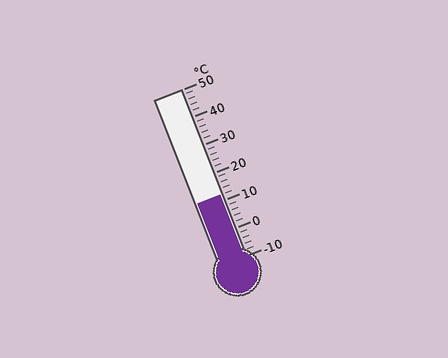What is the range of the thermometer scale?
The thermometer scale ranges from -10°C to 50°C.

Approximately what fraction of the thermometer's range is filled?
The thermometer is filled to approximately 35% of its range.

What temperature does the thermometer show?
The thermometer shows approximately 12°C.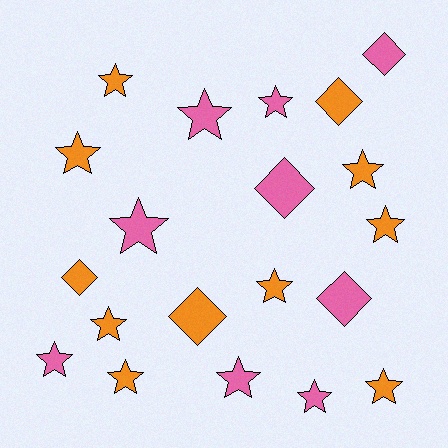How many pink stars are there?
There are 6 pink stars.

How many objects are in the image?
There are 20 objects.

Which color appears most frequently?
Orange, with 11 objects.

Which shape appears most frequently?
Star, with 14 objects.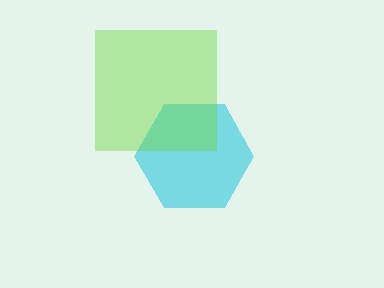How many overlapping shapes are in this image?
There are 2 overlapping shapes in the image.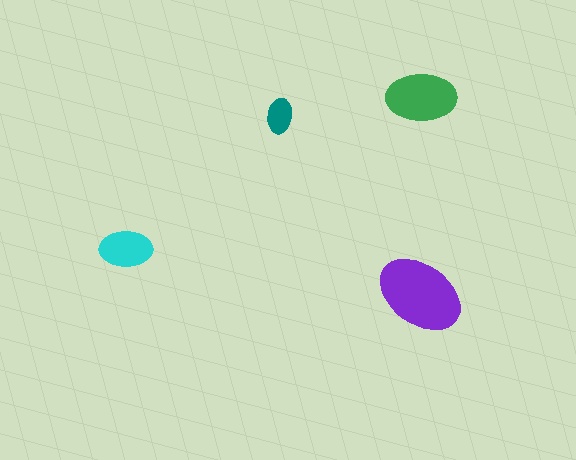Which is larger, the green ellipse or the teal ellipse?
The green one.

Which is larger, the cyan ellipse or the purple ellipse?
The purple one.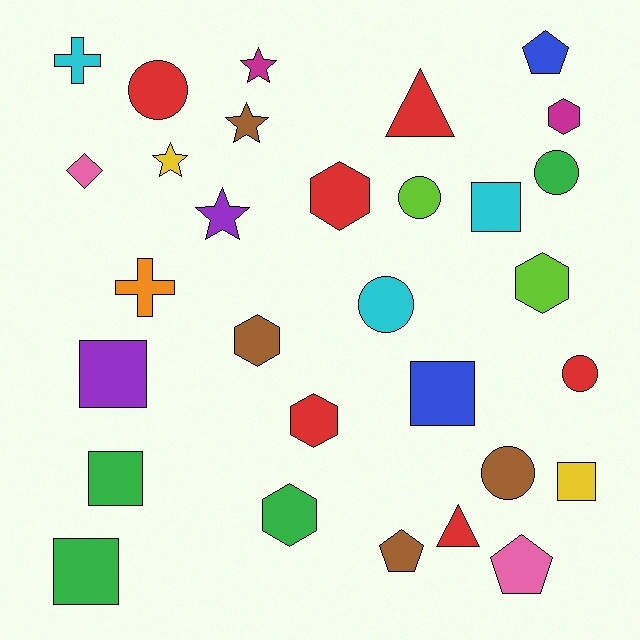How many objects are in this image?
There are 30 objects.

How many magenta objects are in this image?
There are 2 magenta objects.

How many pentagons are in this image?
There are 3 pentagons.